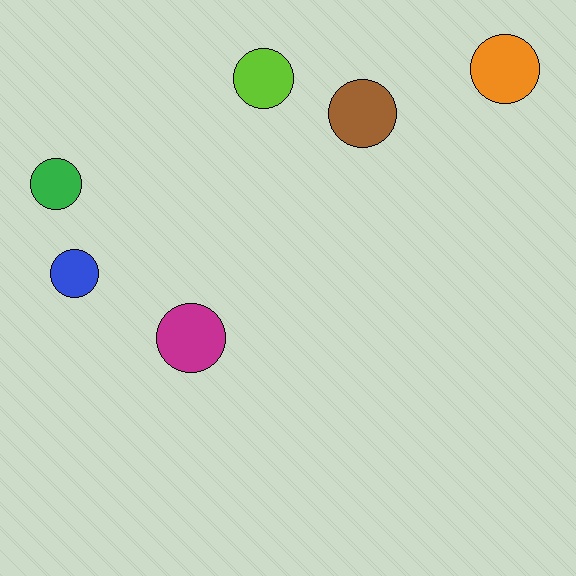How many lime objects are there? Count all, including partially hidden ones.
There is 1 lime object.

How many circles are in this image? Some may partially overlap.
There are 6 circles.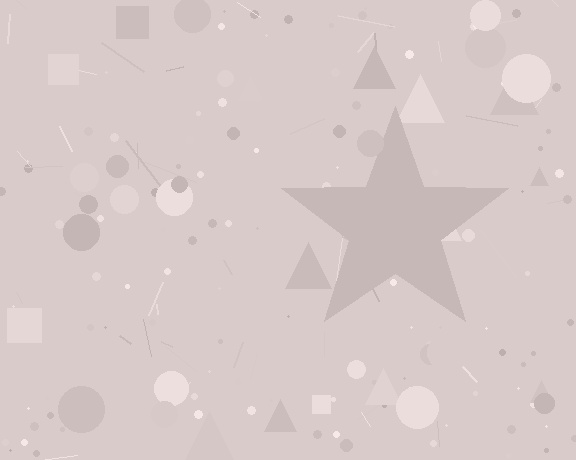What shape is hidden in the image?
A star is hidden in the image.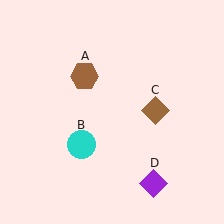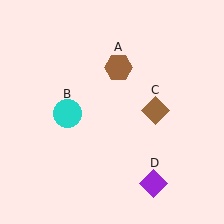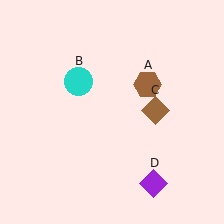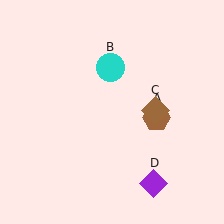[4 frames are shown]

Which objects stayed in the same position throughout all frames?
Brown diamond (object C) and purple diamond (object D) remained stationary.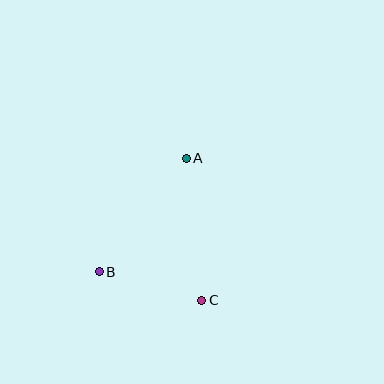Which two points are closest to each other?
Points B and C are closest to each other.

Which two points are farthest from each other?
Points A and B are farthest from each other.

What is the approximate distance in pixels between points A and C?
The distance between A and C is approximately 143 pixels.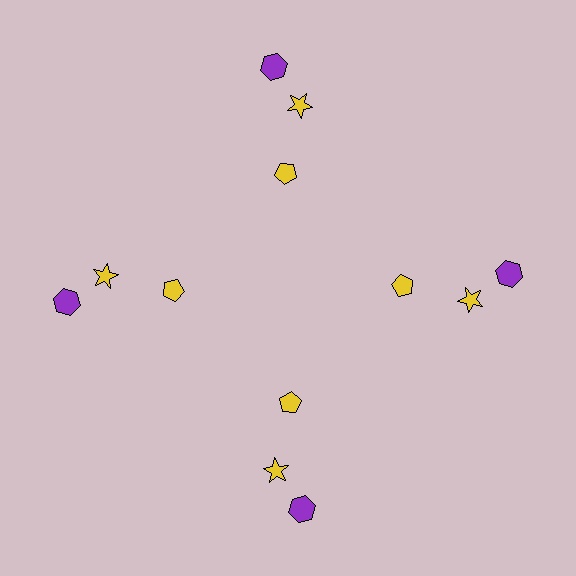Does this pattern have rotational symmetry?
Yes, this pattern has 4-fold rotational symmetry. It looks the same after rotating 90 degrees around the center.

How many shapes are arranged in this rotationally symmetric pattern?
There are 12 shapes, arranged in 4 groups of 3.